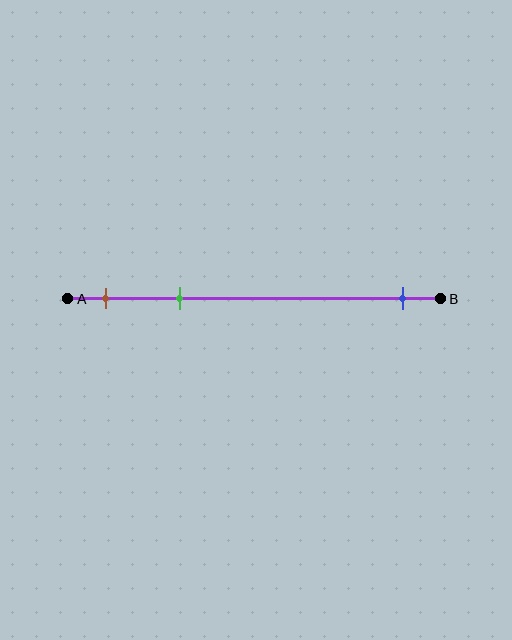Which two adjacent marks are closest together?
The brown and green marks are the closest adjacent pair.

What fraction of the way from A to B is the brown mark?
The brown mark is approximately 10% (0.1) of the way from A to B.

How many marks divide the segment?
There are 3 marks dividing the segment.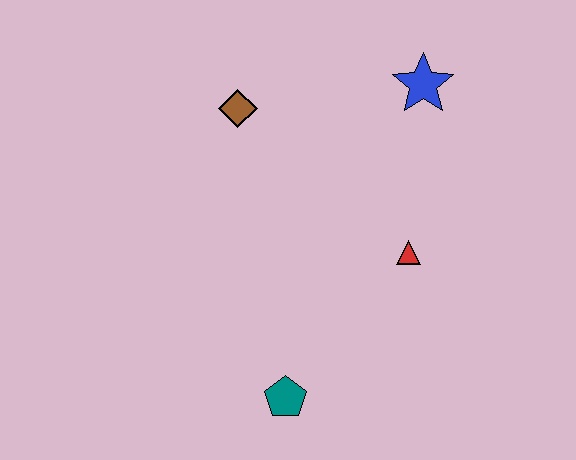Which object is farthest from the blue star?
The teal pentagon is farthest from the blue star.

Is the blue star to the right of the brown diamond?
Yes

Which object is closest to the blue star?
The red triangle is closest to the blue star.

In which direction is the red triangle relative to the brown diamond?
The red triangle is to the right of the brown diamond.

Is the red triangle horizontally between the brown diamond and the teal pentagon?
No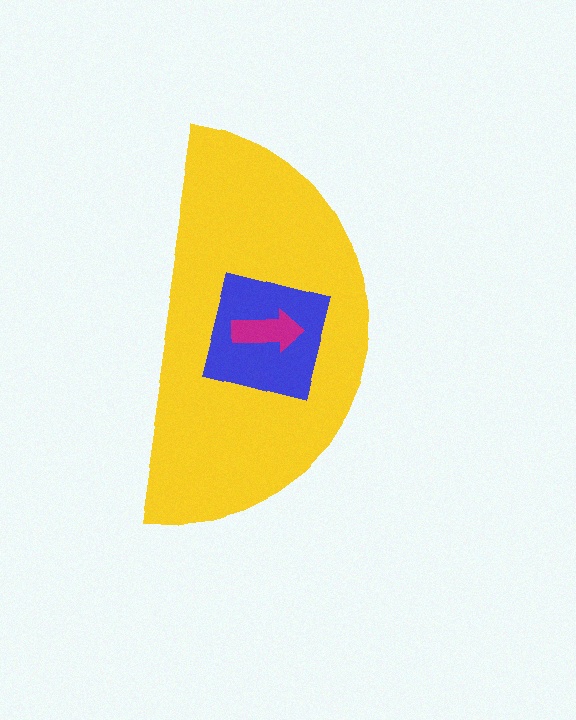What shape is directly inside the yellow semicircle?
The blue square.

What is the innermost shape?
The magenta arrow.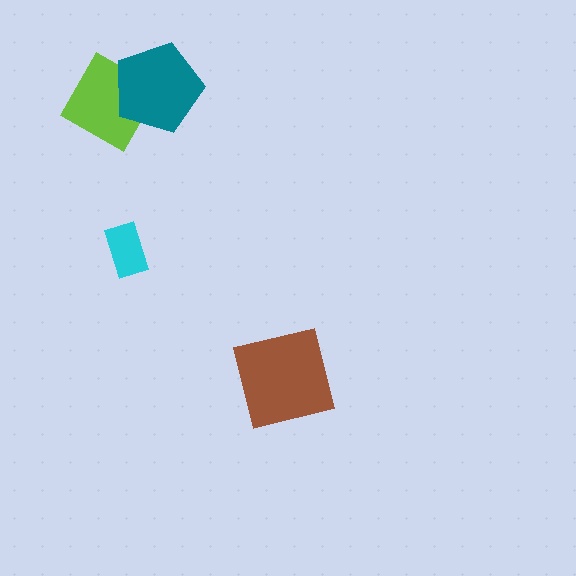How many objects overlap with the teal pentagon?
1 object overlaps with the teal pentagon.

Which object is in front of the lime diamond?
The teal pentagon is in front of the lime diamond.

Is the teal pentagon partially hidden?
No, no other shape covers it.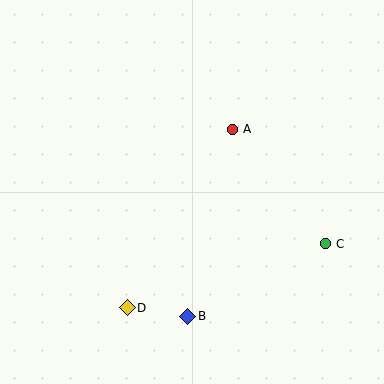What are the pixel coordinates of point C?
Point C is at (326, 244).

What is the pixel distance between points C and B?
The distance between C and B is 155 pixels.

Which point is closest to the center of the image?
Point A at (233, 129) is closest to the center.